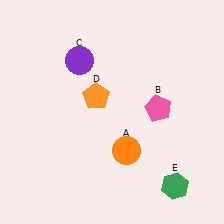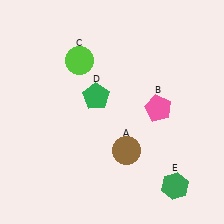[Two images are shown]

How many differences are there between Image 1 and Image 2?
There are 3 differences between the two images.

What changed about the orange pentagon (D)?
In Image 1, D is orange. In Image 2, it changed to green.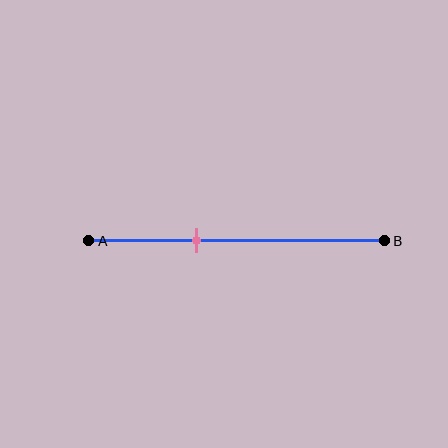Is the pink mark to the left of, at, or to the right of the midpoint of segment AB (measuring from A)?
The pink mark is to the left of the midpoint of segment AB.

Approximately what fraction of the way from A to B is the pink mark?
The pink mark is approximately 35% of the way from A to B.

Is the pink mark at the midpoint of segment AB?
No, the mark is at about 35% from A, not at the 50% midpoint.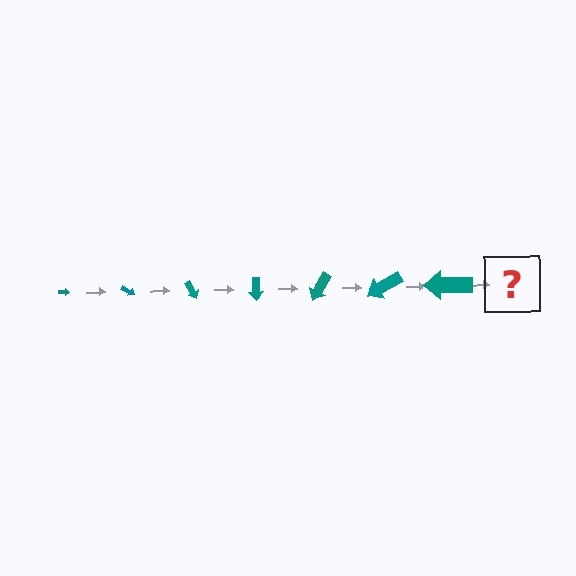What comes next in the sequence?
The next element should be an arrow, larger than the previous one and rotated 210 degrees from the start.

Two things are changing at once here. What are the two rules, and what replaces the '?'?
The two rules are that the arrow grows larger each step and it rotates 30 degrees each step. The '?' should be an arrow, larger than the previous one and rotated 210 degrees from the start.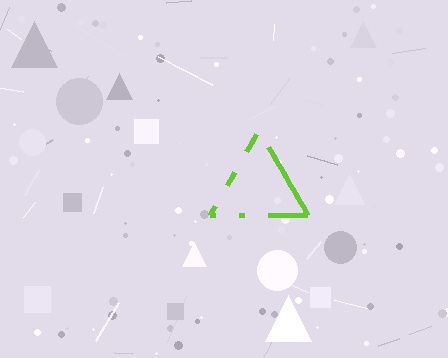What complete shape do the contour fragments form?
The contour fragments form a triangle.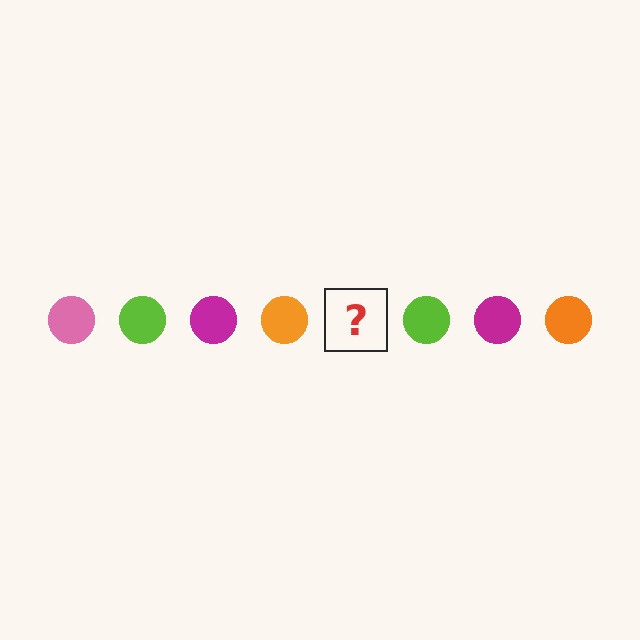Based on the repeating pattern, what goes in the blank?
The blank should be a pink circle.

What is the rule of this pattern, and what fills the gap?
The rule is that the pattern cycles through pink, lime, magenta, orange circles. The gap should be filled with a pink circle.